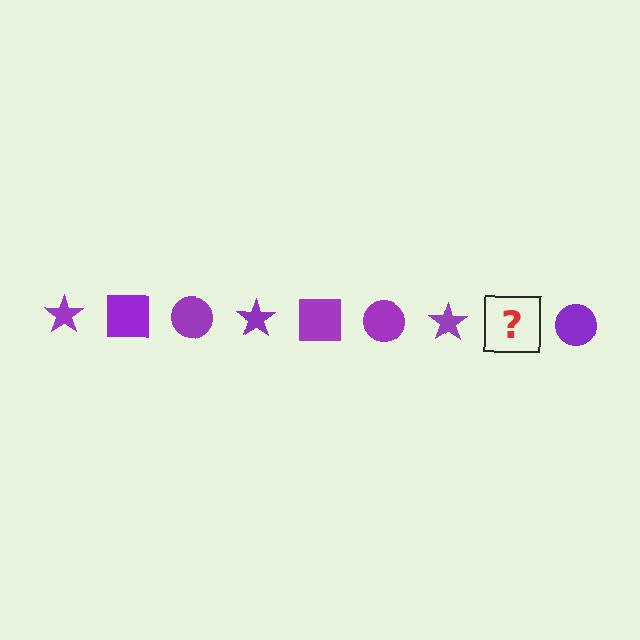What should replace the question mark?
The question mark should be replaced with a purple square.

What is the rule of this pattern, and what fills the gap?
The rule is that the pattern cycles through star, square, circle shapes in purple. The gap should be filled with a purple square.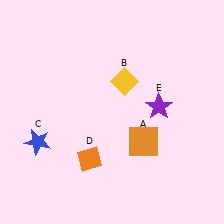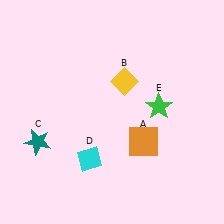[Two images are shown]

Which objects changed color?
C changed from blue to teal. D changed from orange to cyan. E changed from purple to green.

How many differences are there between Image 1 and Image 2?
There are 3 differences between the two images.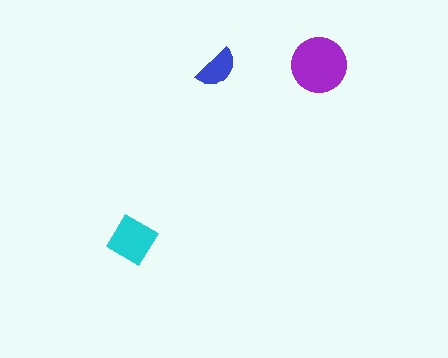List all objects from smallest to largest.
The blue semicircle, the cyan diamond, the purple circle.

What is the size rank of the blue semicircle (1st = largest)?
3rd.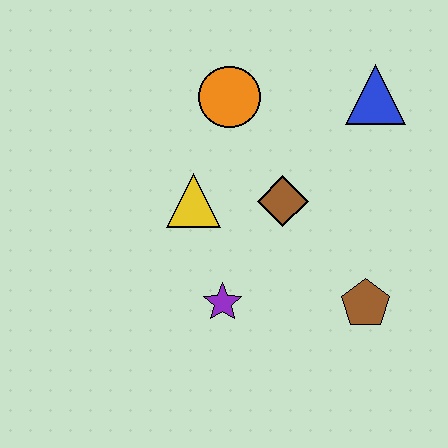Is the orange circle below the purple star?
No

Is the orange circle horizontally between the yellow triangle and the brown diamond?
Yes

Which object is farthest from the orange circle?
The brown pentagon is farthest from the orange circle.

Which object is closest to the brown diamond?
The yellow triangle is closest to the brown diamond.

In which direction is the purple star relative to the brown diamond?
The purple star is below the brown diamond.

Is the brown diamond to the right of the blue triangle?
No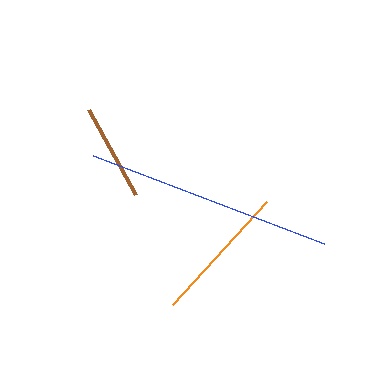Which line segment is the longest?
The blue line is the longest at approximately 247 pixels.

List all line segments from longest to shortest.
From longest to shortest: blue, orange, brown.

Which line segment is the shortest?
The brown line is the shortest at approximately 97 pixels.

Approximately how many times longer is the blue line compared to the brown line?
The blue line is approximately 2.5 times the length of the brown line.